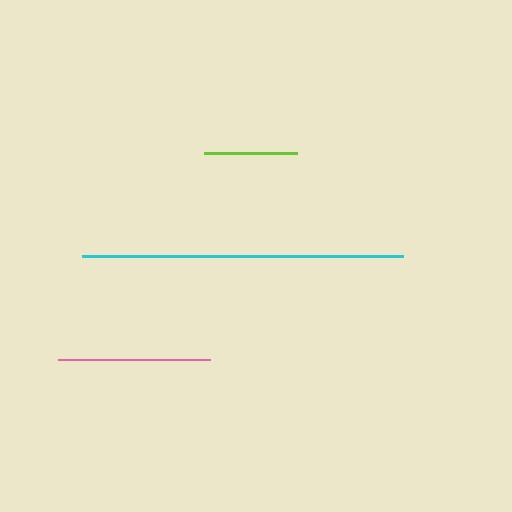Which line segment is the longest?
The cyan line is the longest at approximately 321 pixels.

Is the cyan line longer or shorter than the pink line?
The cyan line is longer than the pink line.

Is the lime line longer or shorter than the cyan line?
The cyan line is longer than the lime line.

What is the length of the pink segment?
The pink segment is approximately 152 pixels long.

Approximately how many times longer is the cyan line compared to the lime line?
The cyan line is approximately 3.4 times the length of the lime line.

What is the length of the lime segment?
The lime segment is approximately 94 pixels long.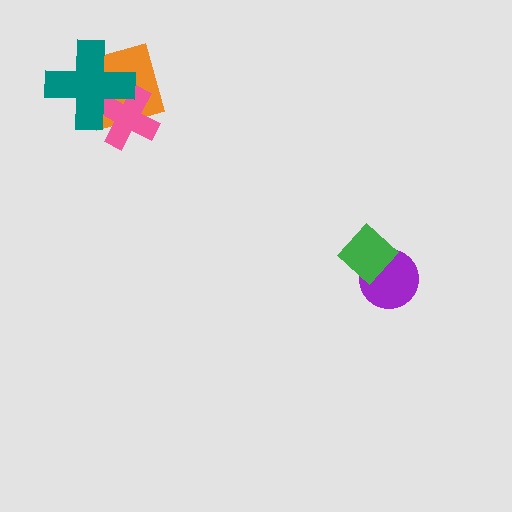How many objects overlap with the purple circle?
1 object overlaps with the purple circle.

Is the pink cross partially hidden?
Yes, it is partially covered by another shape.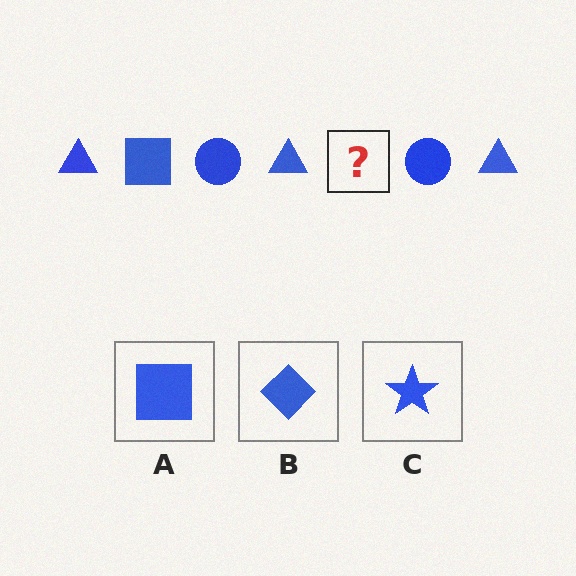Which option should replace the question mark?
Option A.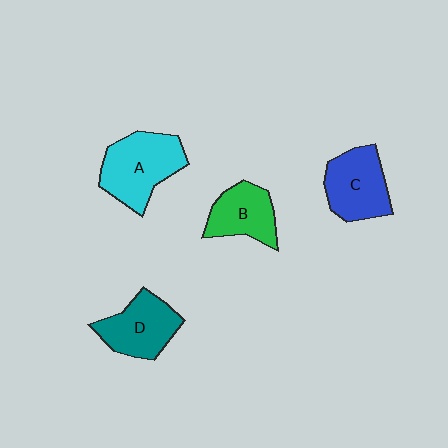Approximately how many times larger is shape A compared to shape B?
Approximately 1.4 times.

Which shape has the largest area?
Shape A (cyan).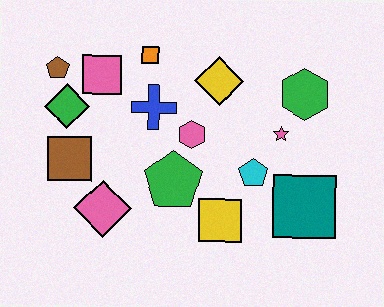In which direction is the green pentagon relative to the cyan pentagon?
The green pentagon is to the left of the cyan pentagon.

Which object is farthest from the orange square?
The teal square is farthest from the orange square.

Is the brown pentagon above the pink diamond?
Yes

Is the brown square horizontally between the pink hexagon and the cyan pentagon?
No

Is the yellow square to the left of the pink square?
No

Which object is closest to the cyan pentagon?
The pink star is closest to the cyan pentagon.